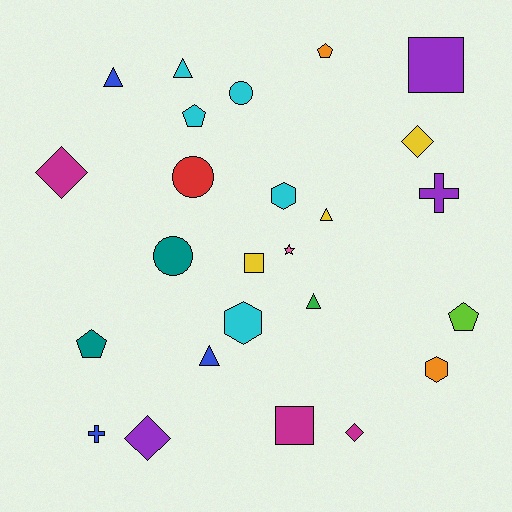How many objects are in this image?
There are 25 objects.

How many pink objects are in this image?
There is 1 pink object.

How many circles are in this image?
There are 3 circles.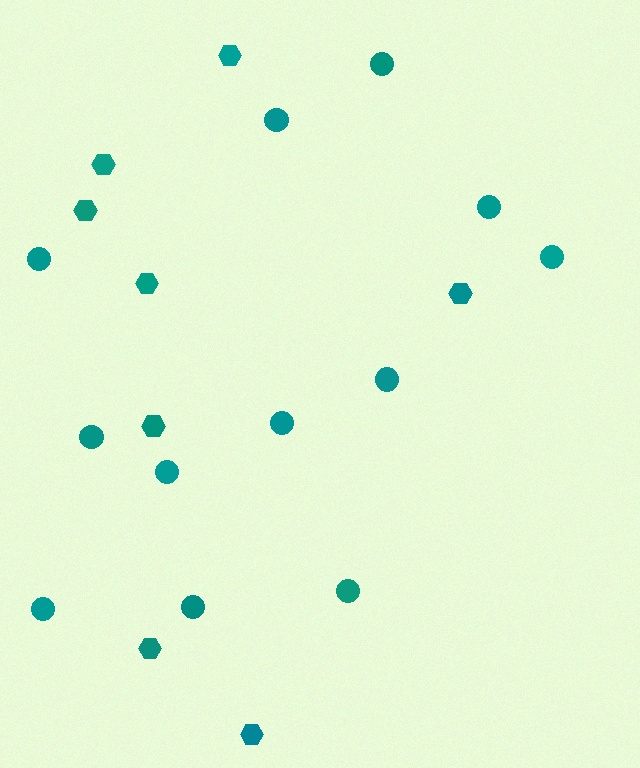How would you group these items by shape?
There are 2 groups: one group of circles (12) and one group of hexagons (8).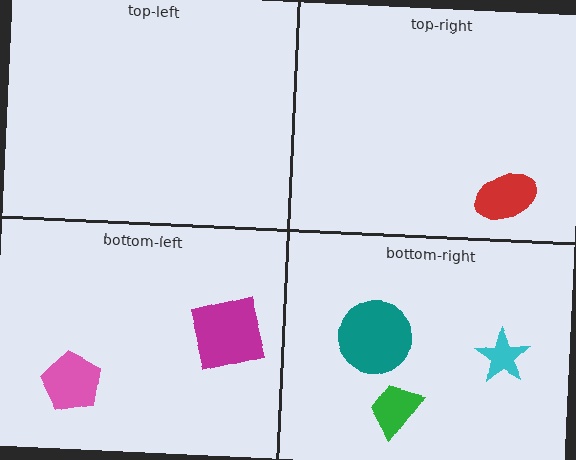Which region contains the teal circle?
The bottom-right region.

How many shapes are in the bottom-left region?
2.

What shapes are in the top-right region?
The red ellipse.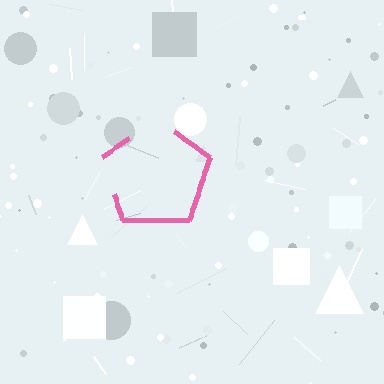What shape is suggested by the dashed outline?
The dashed outline suggests a pentagon.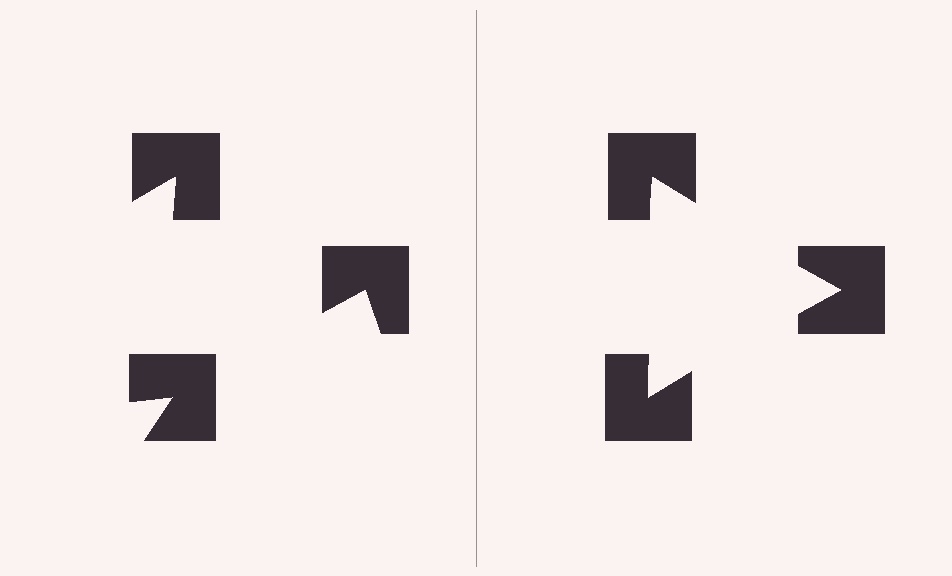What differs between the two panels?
The notched squares are positioned identically on both sides; only the wedge orientations differ. On the right they align to a triangle; on the left they are misaligned.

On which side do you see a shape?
An illusory triangle appears on the right side. On the left side the wedge cuts are rotated, so no coherent shape forms.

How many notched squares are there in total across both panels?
6 — 3 on each side.